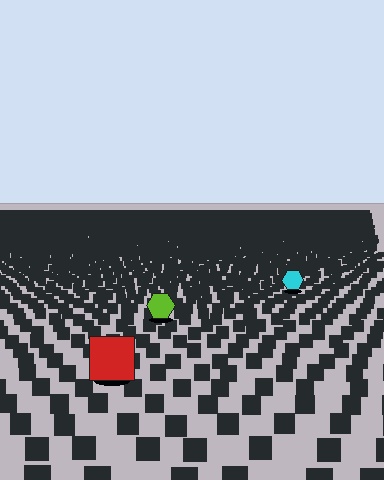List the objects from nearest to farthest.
From nearest to farthest: the red square, the lime hexagon, the cyan hexagon.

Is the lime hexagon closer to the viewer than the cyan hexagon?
Yes. The lime hexagon is closer — you can tell from the texture gradient: the ground texture is coarser near it.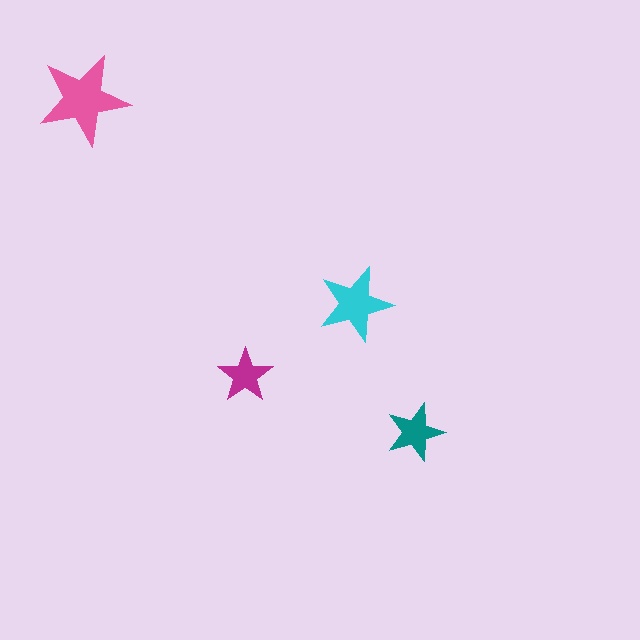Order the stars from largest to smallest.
the pink one, the cyan one, the teal one, the magenta one.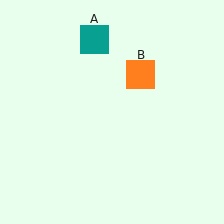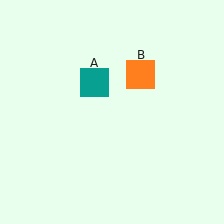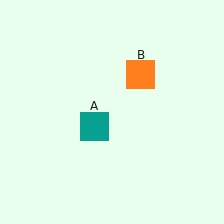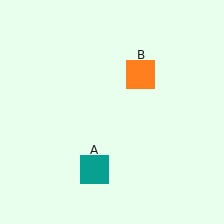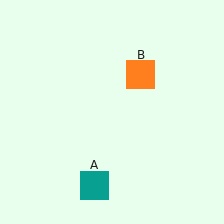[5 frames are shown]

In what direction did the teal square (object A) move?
The teal square (object A) moved down.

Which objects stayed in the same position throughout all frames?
Orange square (object B) remained stationary.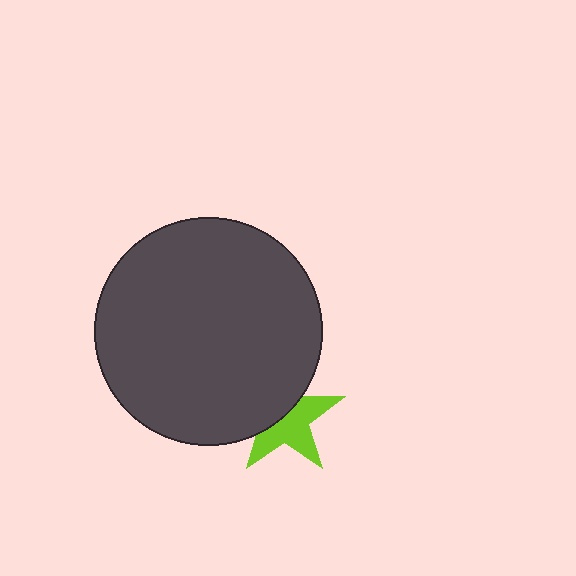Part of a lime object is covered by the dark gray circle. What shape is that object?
It is a star.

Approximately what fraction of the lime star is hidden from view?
Roughly 45% of the lime star is hidden behind the dark gray circle.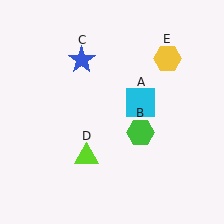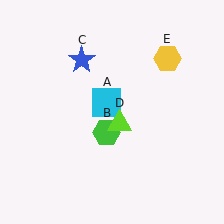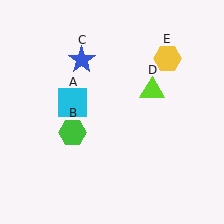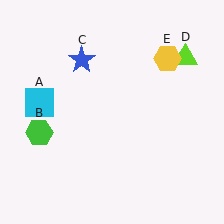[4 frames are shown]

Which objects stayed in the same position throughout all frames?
Blue star (object C) and yellow hexagon (object E) remained stationary.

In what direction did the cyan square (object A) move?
The cyan square (object A) moved left.